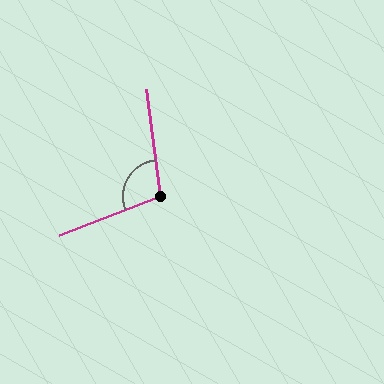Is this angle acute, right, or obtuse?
It is obtuse.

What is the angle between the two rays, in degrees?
Approximately 104 degrees.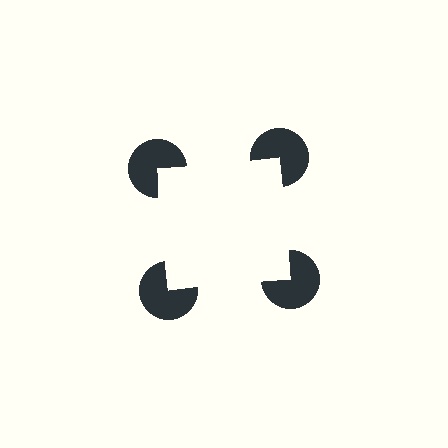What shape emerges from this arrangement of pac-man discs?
An illusory square — its edges are inferred from the aligned wedge cuts in the pac-man discs, not physically drawn.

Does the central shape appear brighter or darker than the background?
It typically appears slightly brighter than the background, even though no actual brightness change is drawn.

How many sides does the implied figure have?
4 sides.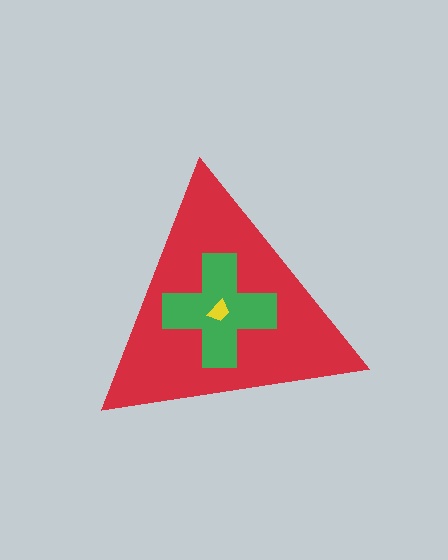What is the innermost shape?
The yellow trapezoid.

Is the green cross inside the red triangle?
Yes.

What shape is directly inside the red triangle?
The green cross.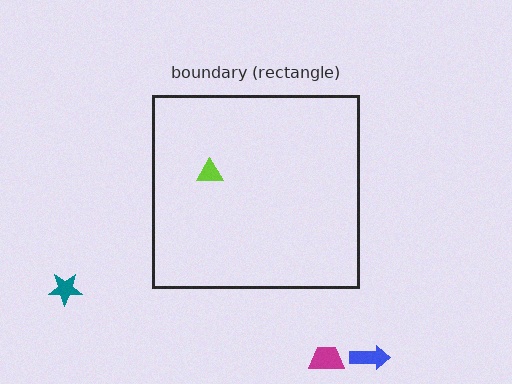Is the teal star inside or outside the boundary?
Outside.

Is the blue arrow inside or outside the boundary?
Outside.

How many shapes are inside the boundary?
1 inside, 3 outside.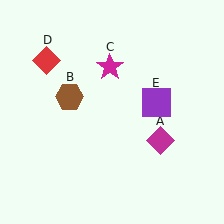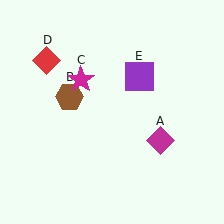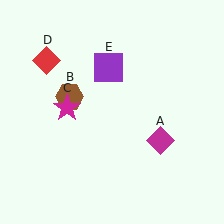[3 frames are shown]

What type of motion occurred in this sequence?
The magenta star (object C), purple square (object E) rotated counterclockwise around the center of the scene.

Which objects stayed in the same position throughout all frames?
Magenta diamond (object A) and brown hexagon (object B) and red diamond (object D) remained stationary.